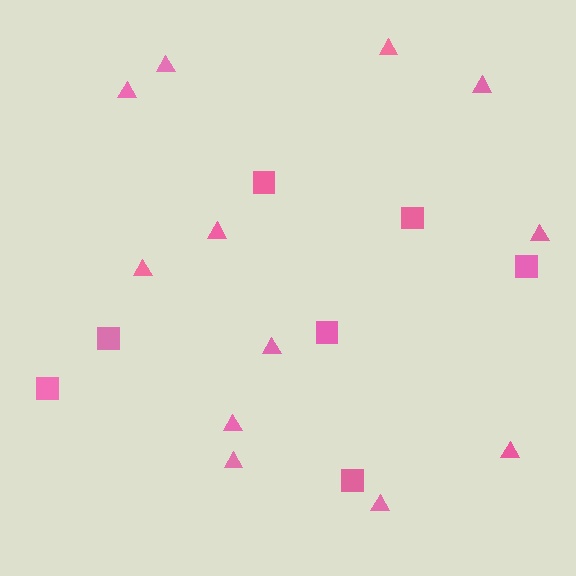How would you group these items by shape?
There are 2 groups: one group of triangles (12) and one group of squares (7).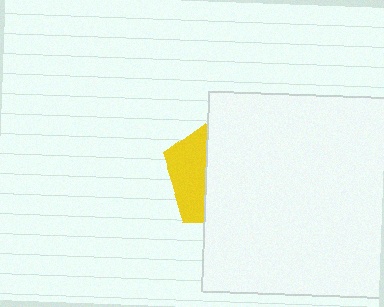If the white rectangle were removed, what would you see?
You would see the complete yellow pentagon.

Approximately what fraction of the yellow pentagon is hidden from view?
Roughly 69% of the yellow pentagon is hidden behind the white rectangle.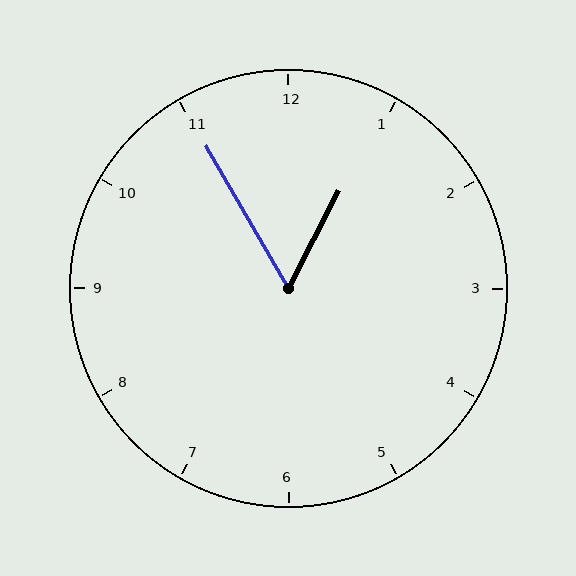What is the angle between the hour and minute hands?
Approximately 58 degrees.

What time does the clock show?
12:55.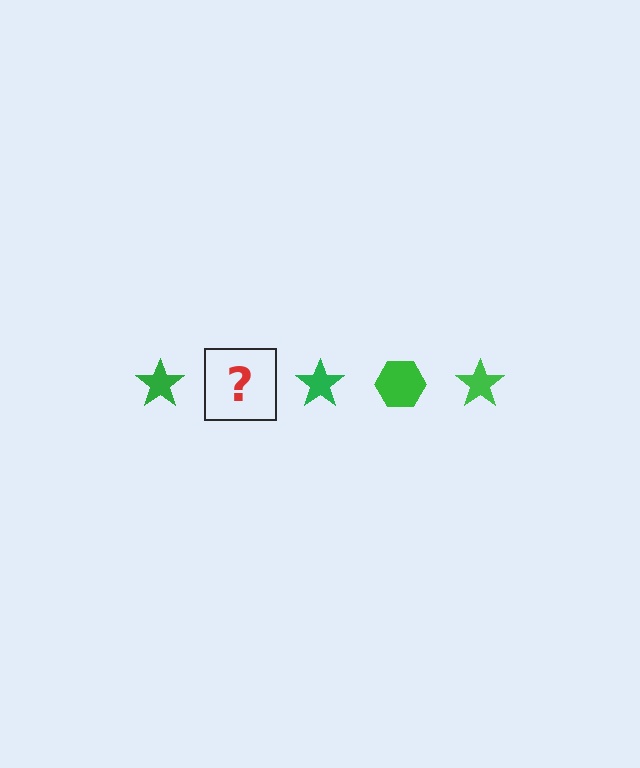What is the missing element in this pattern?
The missing element is a green hexagon.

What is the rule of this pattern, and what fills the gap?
The rule is that the pattern cycles through star, hexagon shapes in green. The gap should be filled with a green hexagon.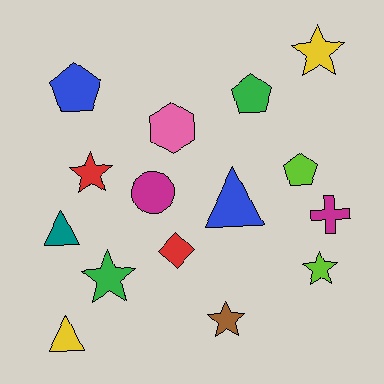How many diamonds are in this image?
There is 1 diamond.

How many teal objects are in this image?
There is 1 teal object.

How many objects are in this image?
There are 15 objects.